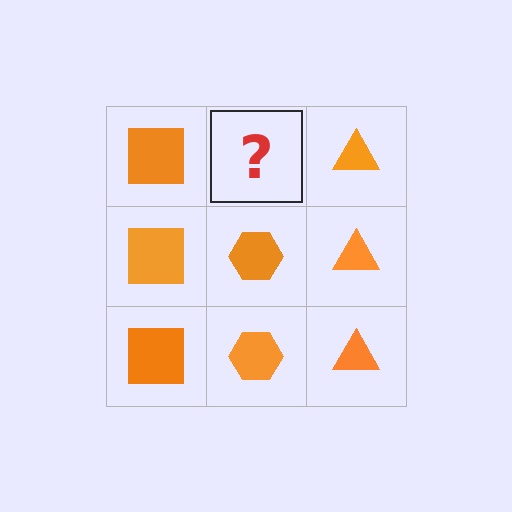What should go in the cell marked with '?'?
The missing cell should contain an orange hexagon.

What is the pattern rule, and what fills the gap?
The rule is that each column has a consistent shape. The gap should be filled with an orange hexagon.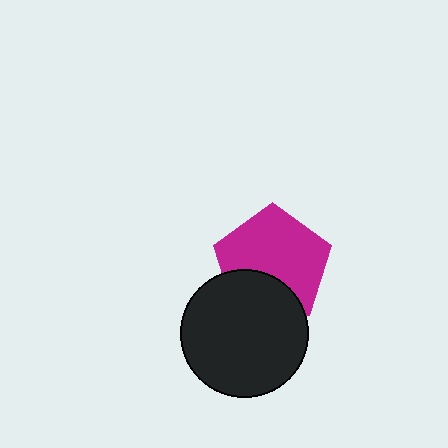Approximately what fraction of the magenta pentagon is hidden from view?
Roughly 30% of the magenta pentagon is hidden behind the black circle.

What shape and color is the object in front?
The object in front is a black circle.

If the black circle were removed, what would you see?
You would see the complete magenta pentagon.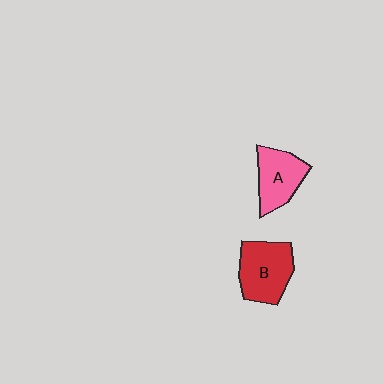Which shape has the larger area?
Shape B (red).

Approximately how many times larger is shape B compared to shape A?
Approximately 1.2 times.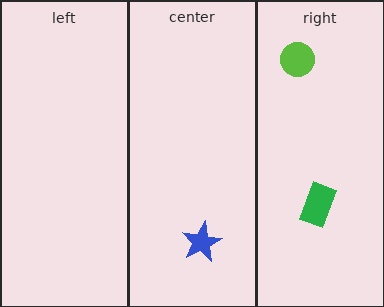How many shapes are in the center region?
1.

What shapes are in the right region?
The lime circle, the green rectangle.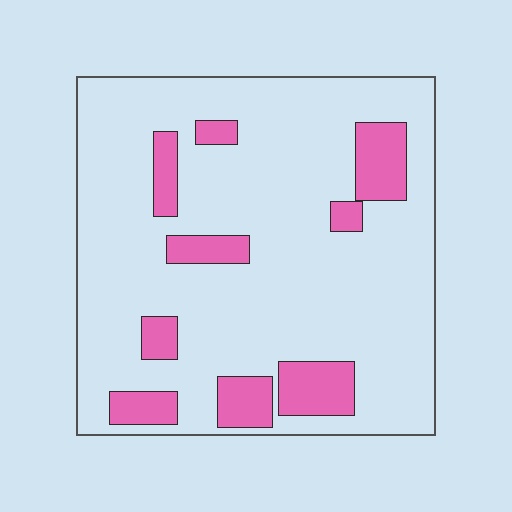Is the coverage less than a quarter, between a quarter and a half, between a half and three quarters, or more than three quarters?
Less than a quarter.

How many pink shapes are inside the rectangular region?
9.